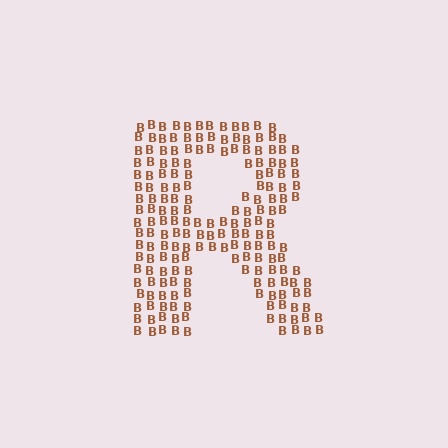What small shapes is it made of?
It is made of small letter B's.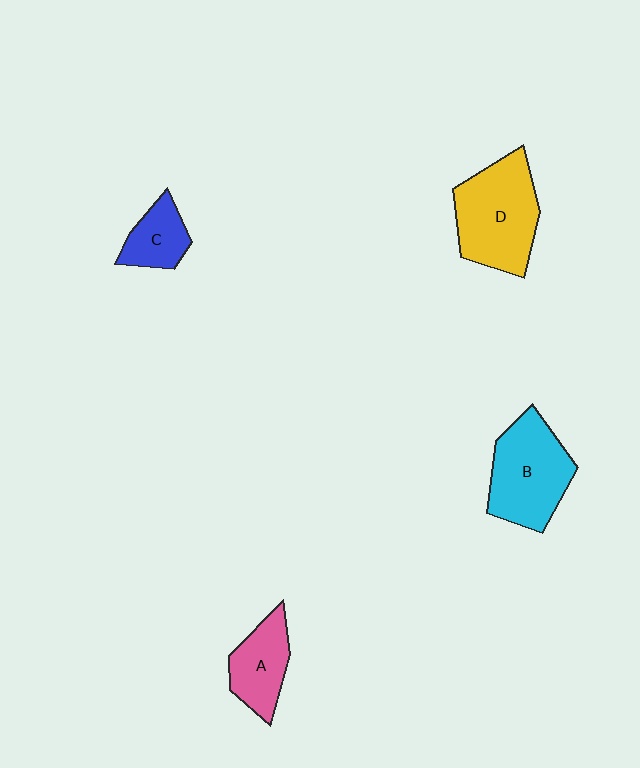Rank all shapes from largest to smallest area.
From largest to smallest: D (yellow), B (cyan), A (pink), C (blue).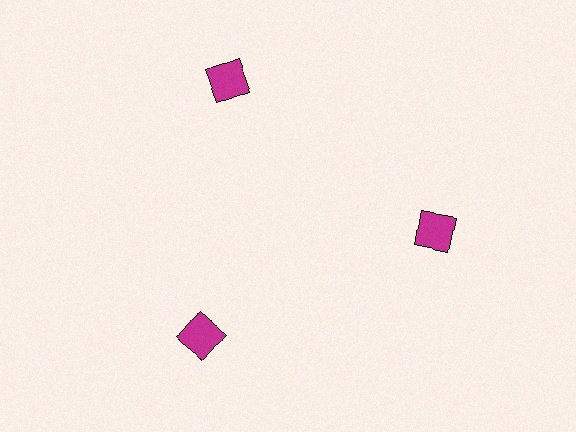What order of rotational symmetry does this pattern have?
This pattern has 3-fold rotational symmetry.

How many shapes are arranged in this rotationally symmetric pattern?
There are 3 shapes, arranged in 3 groups of 1.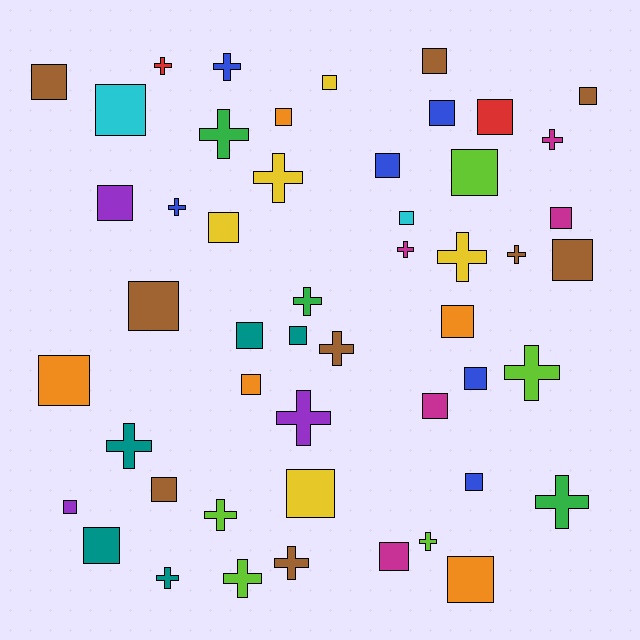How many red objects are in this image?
There are 2 red objects.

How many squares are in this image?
There are 30 squares.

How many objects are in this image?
There are 50 objects.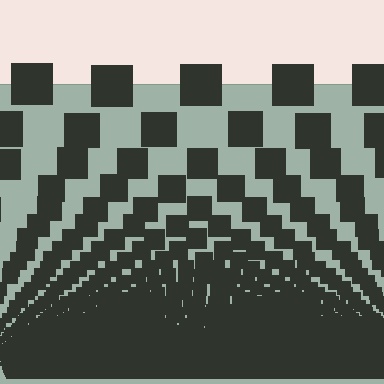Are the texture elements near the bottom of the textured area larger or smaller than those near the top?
Smaller. The gradient is inverted — elements near the bottom are smaller and denser.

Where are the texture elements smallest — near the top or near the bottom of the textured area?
Near the bottom.